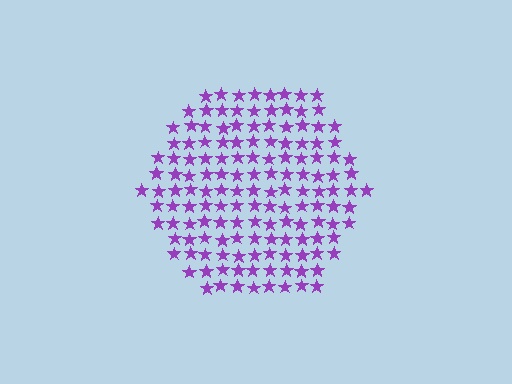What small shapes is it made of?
It is made of small stars.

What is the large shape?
The large shape is a hexagon.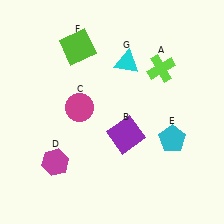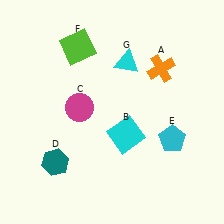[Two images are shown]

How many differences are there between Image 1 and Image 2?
There are 3 differences between the two images.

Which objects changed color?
A changed from lime to orange. B changed from purple to cyan. D changed from magenta to teal.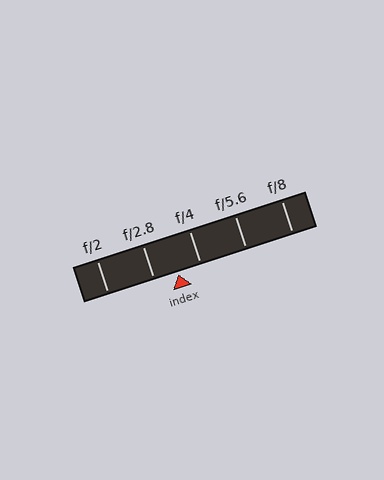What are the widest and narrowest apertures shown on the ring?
The widest aperture shown is f/2 and the narrowest is f/8.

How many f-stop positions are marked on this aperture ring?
There are 5 f-stop positions marked.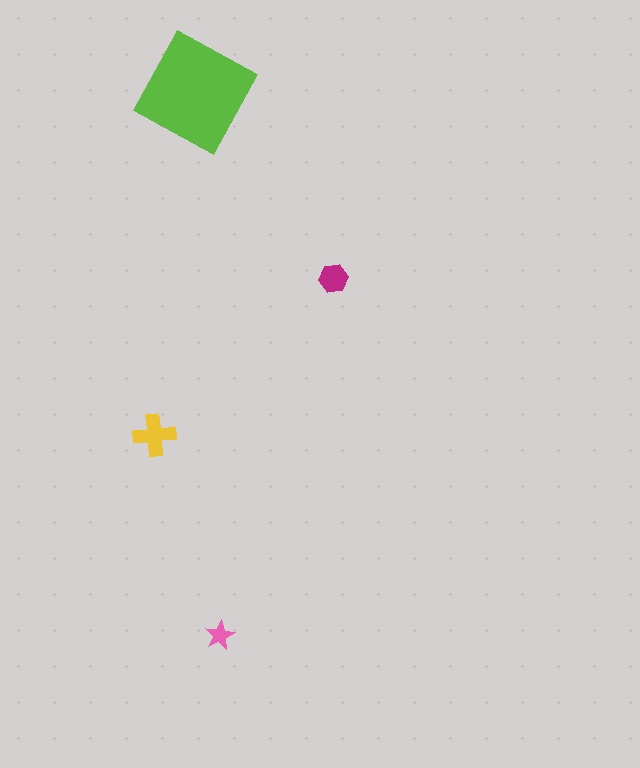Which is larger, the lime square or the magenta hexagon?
The lime square.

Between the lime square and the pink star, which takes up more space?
The lime square.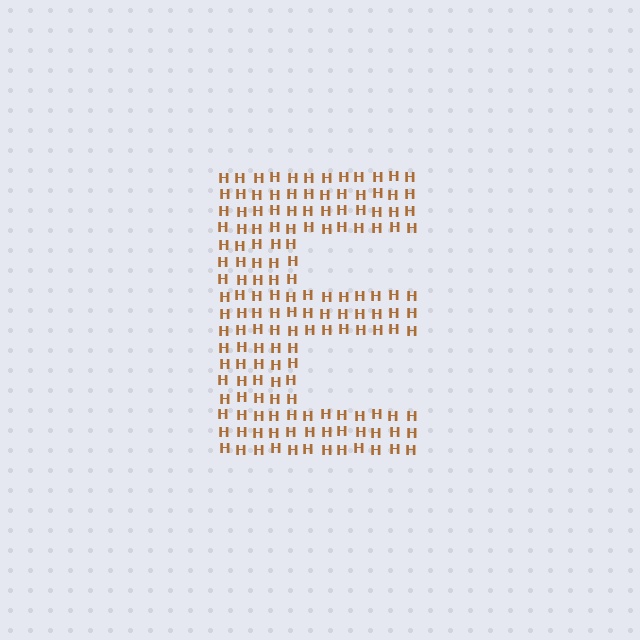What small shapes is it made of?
It is made of small letter H's.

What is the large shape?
The large shape is the letter E.